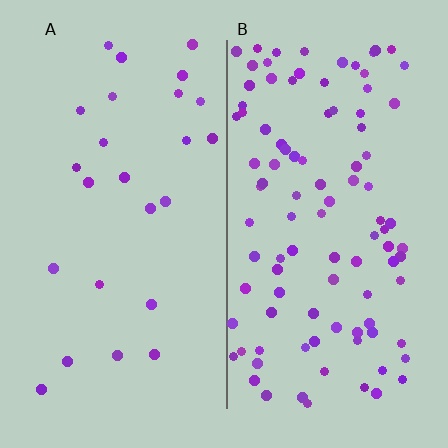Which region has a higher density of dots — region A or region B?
B (the right).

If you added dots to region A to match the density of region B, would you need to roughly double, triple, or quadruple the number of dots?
Approximately quadruple.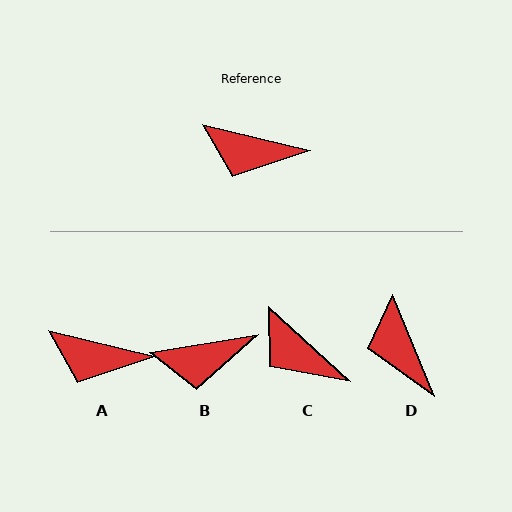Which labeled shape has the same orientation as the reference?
A.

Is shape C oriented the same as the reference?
No, it is off by about 29 degrees.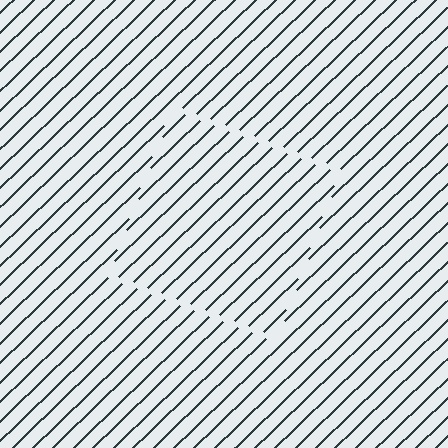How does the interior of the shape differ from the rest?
The interior of the shape contains the same grating, shifted by half a period — the contour is defined by the phase discontinuity where line-ends from the inner and outer gratings abut.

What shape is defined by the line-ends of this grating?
An illusory square. The interior of the shape contains the same grating, shifted by half a period — the contour is defined by the phase discontinuity where line-ends from the inner and outer gratings abut.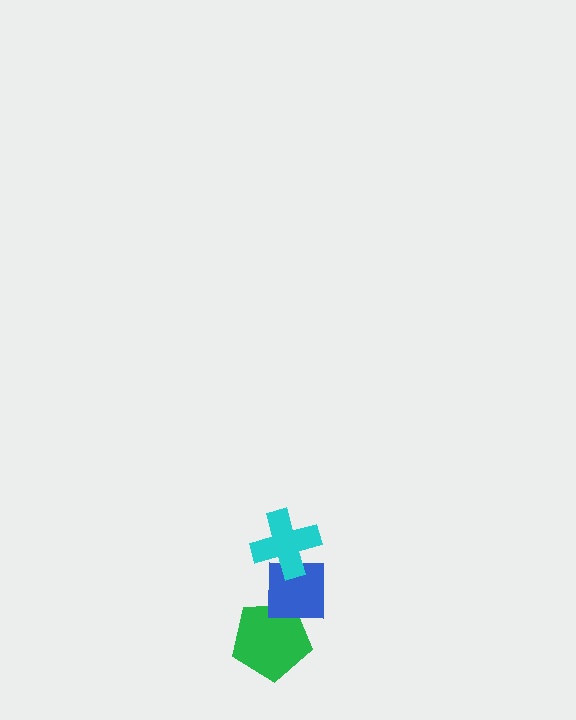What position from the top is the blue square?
The blue square is 2nd from the top.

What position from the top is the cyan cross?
The cyan cross is 1st from the top.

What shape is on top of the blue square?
The cyan cross is on top of the blue square.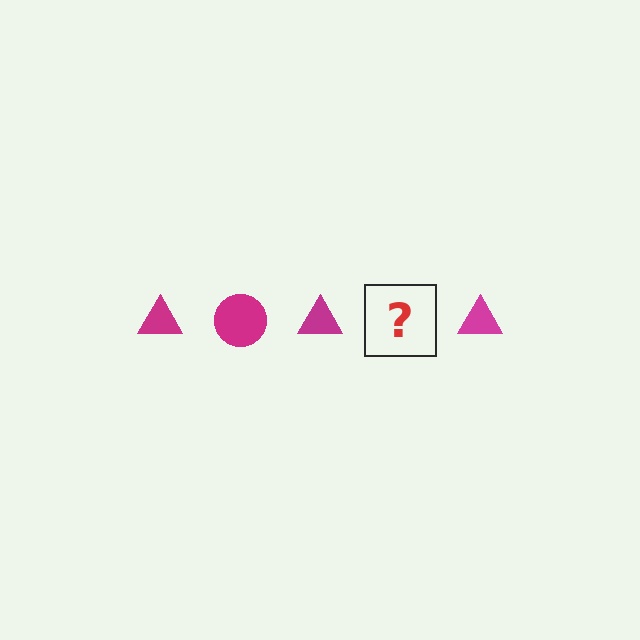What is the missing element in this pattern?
The missing element is a magenta circle.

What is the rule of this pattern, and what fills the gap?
The rule is that the pattern cycles through triangle, circle shapes in magenta. The gap should be filled with a magenta circle.